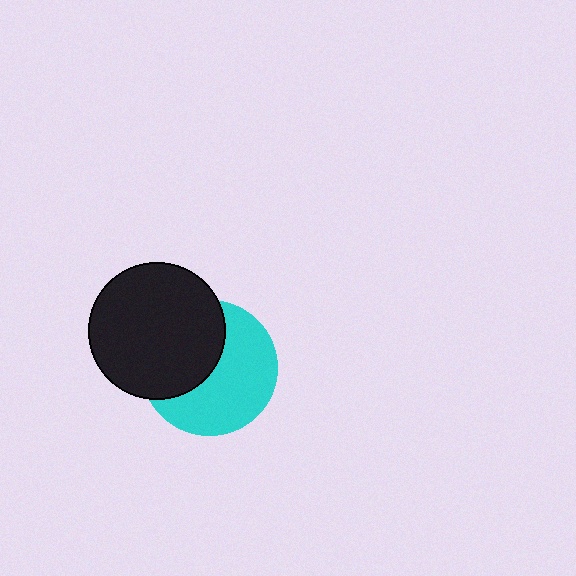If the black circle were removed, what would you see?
You would see the complete cyan circle.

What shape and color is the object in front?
The object in front is a black circle.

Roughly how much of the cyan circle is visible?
About half of it is visible (roughly 57%).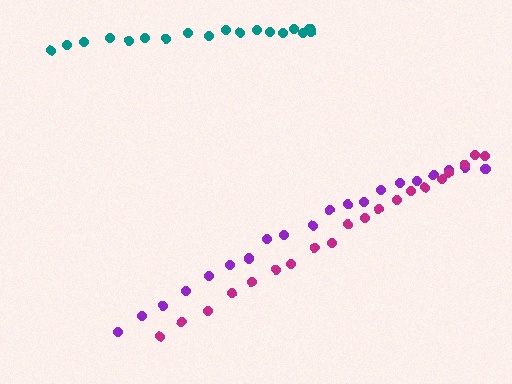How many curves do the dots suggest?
There are 3 distinct paths.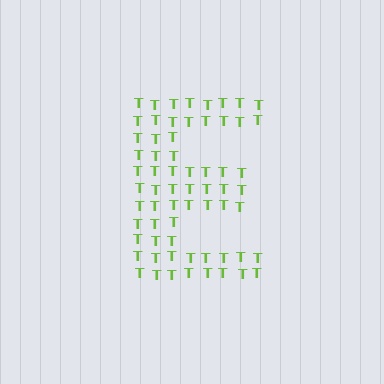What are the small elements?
The small elements are letter T's.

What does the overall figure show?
The overall figure shows the letter E.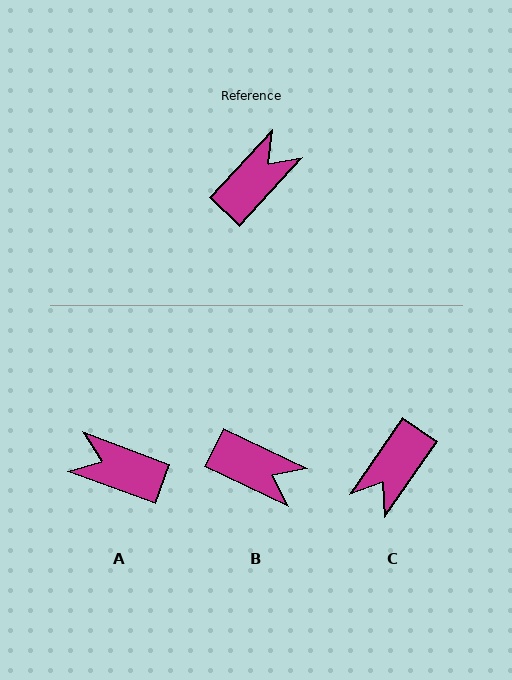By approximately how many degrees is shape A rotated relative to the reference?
Approximately 112 degrees counter-clockwise.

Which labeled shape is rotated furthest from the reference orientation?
C, about 172 degrees away.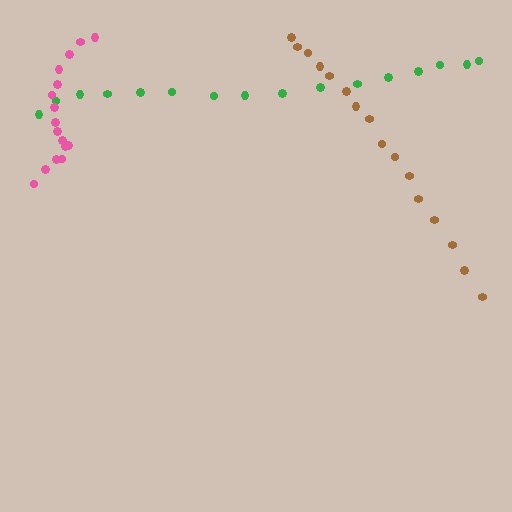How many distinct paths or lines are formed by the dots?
There are 3 distinct paths.